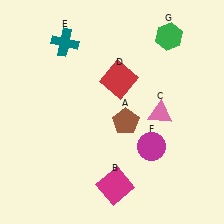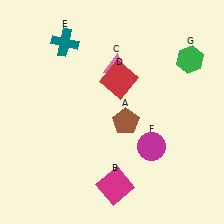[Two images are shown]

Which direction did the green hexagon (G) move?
The green hexagon (G) moved down.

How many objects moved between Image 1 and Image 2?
2 objects moved between the two images.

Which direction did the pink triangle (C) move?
The pink triangle (C) moved up.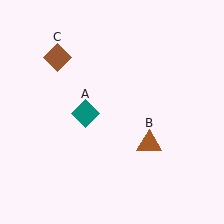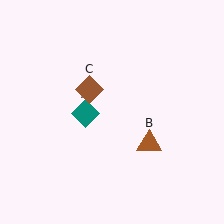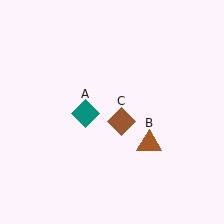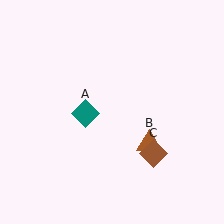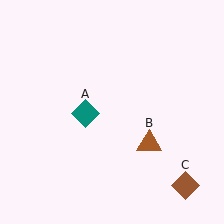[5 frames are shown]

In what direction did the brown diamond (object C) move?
The brown diamond (object C) moved down and to the right.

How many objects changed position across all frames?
1 object changed position: brown diamond (object C).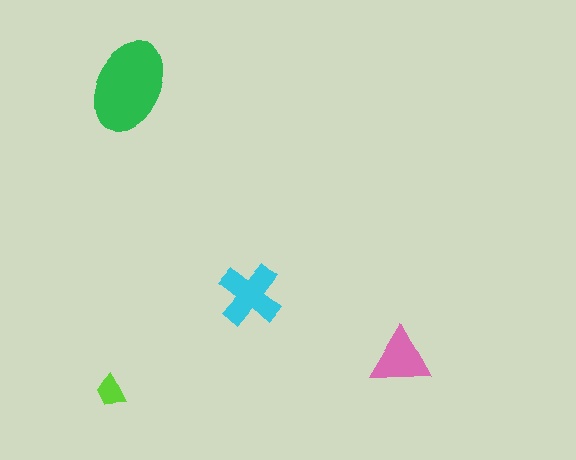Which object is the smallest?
The lime trapezoid.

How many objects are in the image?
There are 4 objects in the image.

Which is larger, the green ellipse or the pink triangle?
The green ellipse.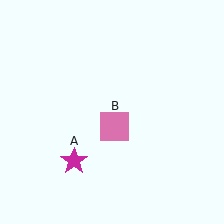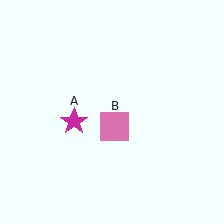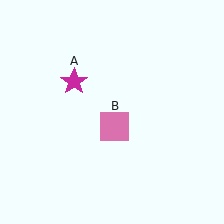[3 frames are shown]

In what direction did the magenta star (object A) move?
The magenta star (object A) moved up.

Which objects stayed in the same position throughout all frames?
Pink square (object B) remained stationary.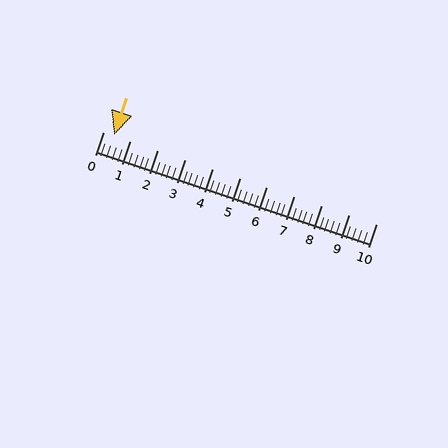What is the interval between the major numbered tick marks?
The major tick marks are spaced 1 units apart.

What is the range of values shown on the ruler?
The ruler shows values from 0 to 10.